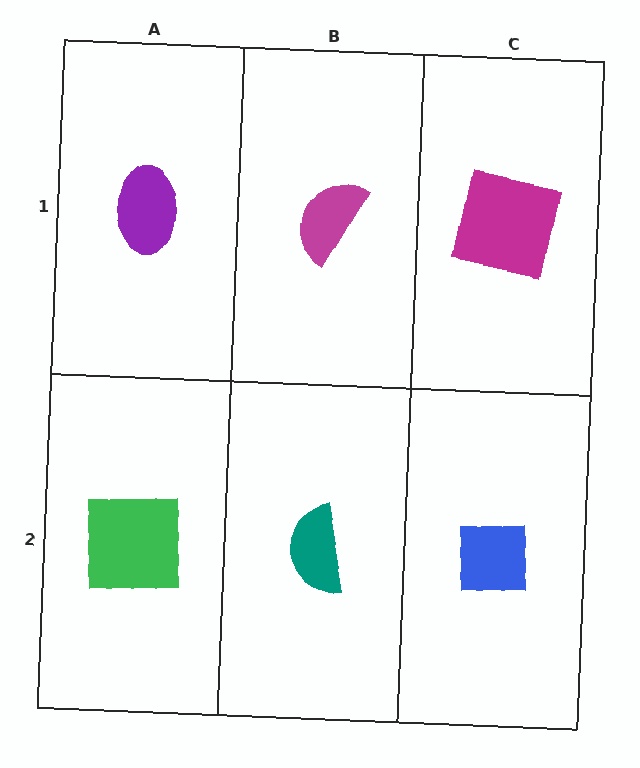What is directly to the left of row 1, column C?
A magenta semicircle.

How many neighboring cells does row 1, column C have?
2.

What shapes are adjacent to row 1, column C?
A blue square (row 2, column C), a magenta semicircle (row 1, column B).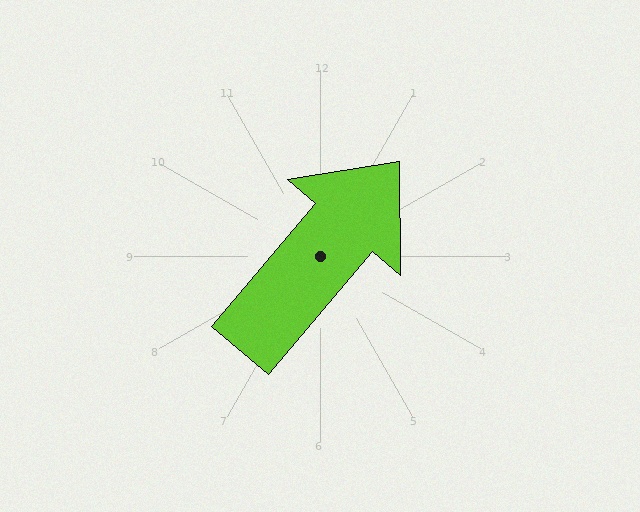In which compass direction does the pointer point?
Northeast.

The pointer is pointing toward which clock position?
Roughly 1 o'clock.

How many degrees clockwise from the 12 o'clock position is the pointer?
Approximately 40 degrees.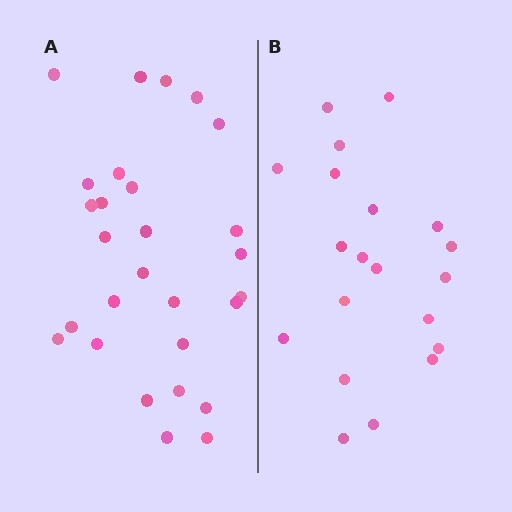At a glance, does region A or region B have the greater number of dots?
Region A (the left region) has more dots.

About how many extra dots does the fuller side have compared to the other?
Region A has roughly 8 or so more dots than region B.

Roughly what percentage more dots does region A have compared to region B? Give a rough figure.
About 40% more.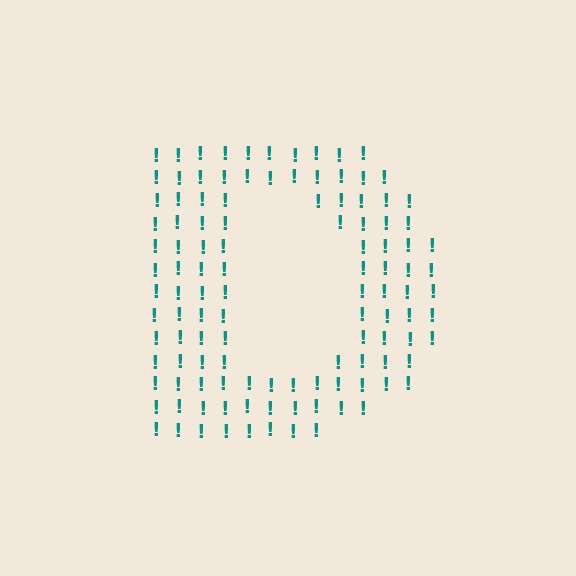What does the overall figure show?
The overall figure shows the letter D.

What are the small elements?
The small elements are exclamation marks.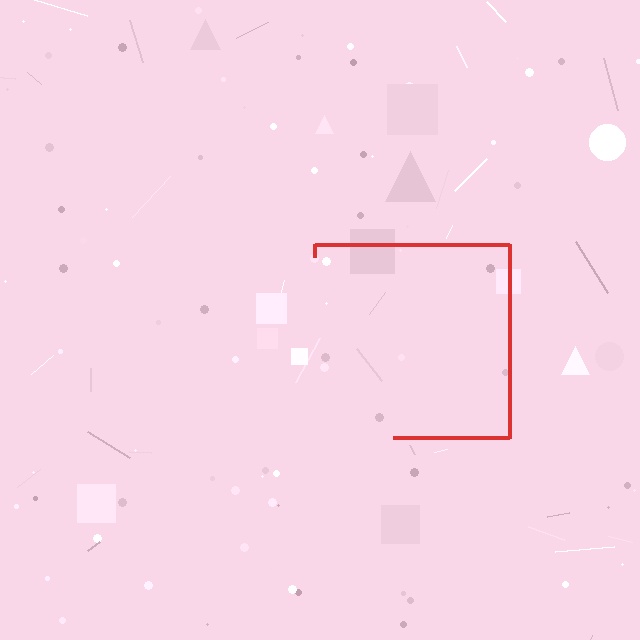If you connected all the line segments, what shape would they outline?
They would outline a square.